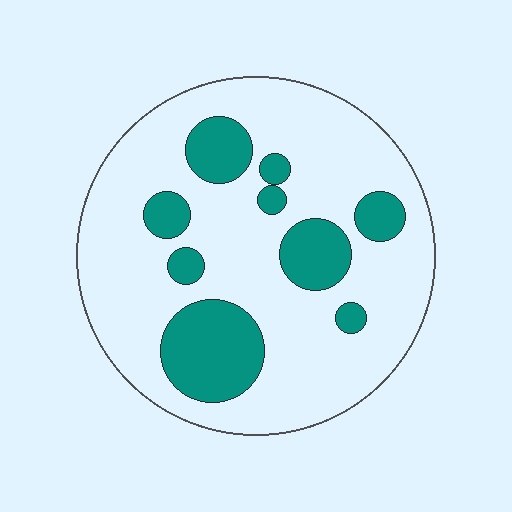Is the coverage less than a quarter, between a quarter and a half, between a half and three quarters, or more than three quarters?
Less than a quarter.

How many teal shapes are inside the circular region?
9.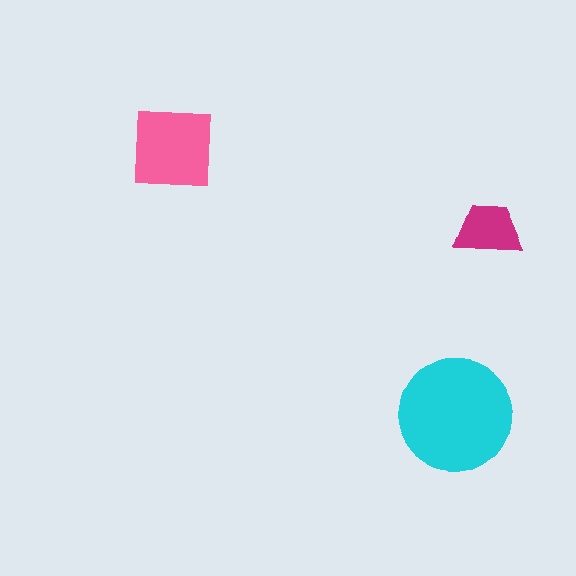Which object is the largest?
The cyan circle.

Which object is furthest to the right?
The magenta trapezoid is rightmost.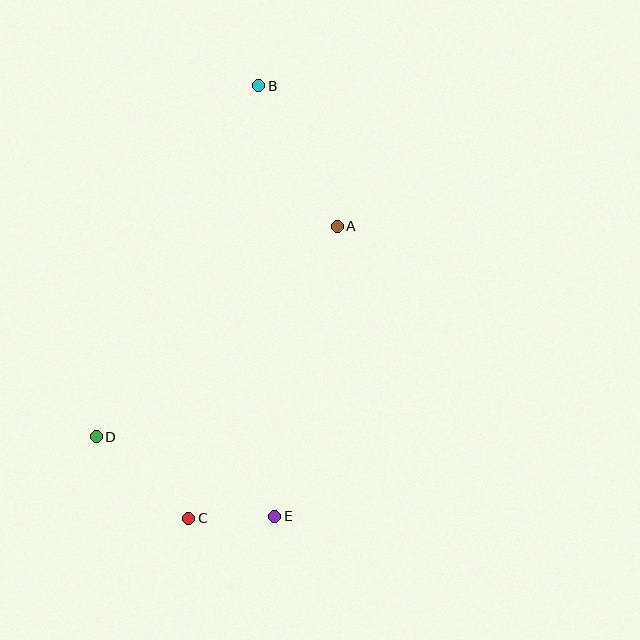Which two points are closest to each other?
Points C and E are closest to each other.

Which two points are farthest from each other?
Points B and C are farthest from each other.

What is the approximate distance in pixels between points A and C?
The distance between A and C is approximately 328 pixels.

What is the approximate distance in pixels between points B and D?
The distance between B and D is approximately 387 pixels.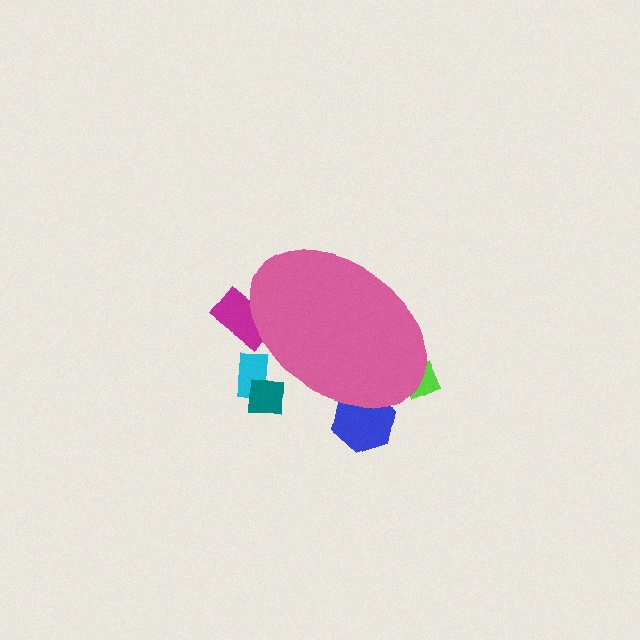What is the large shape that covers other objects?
A pink ellipse.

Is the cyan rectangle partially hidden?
Yes, the cyan rectangle is partially hidden behind the pink ellipse.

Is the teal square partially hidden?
Yes, the teal square is partially hidden behind the pink ellipse.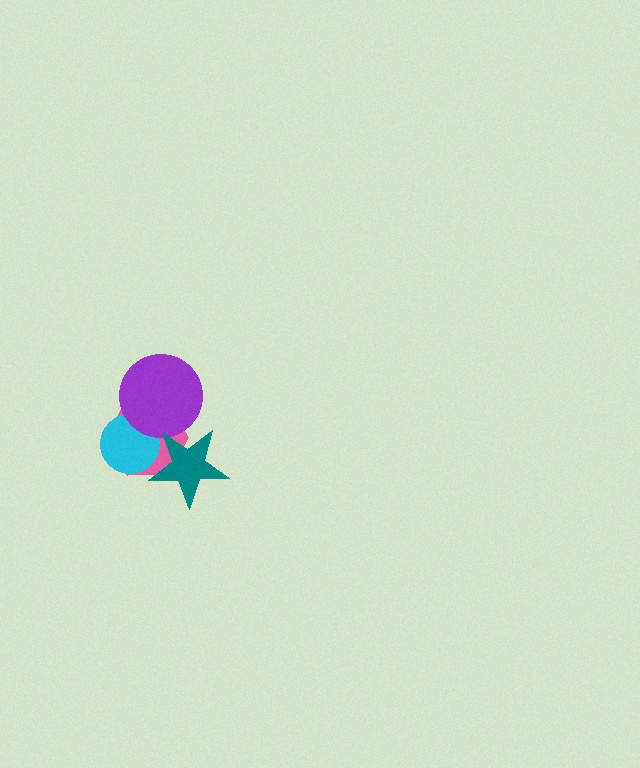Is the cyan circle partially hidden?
Yes, it is partially covered by another shape.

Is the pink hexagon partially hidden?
Yes, it is partially covered by another shape.